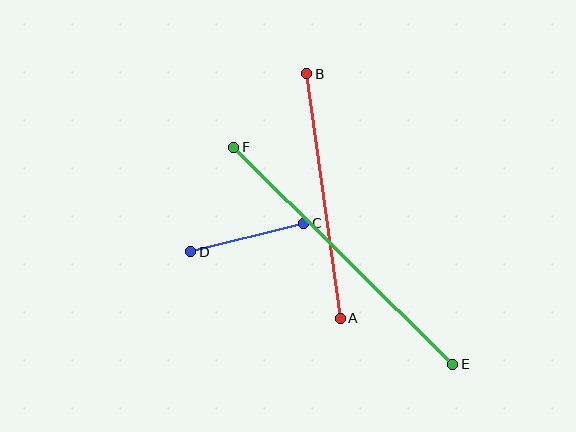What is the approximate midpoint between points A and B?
The midpoint is at approximately (324, 196) pixels.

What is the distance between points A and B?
The distance is approximately 247 pixels.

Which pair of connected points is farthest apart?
Points E and F are farthest apart.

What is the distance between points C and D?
The distance is approximately 117 pixels.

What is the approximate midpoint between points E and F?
The midpoint is at approximately (343, 256) pixels.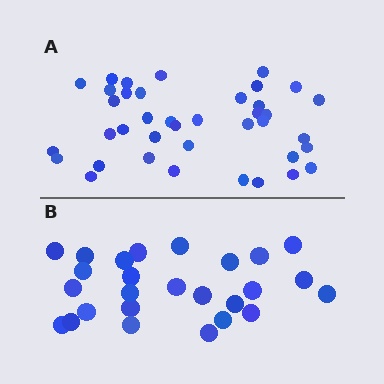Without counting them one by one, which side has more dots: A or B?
Region A (the top region) has more dots.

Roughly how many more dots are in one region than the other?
Region A has approximately 15 more dots than region B.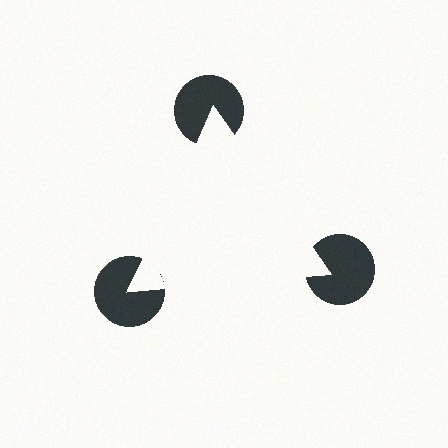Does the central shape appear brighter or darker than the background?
It typically appears slightly brighter than the background, even though no actual brightness change is drawn.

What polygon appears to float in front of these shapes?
An illusory triangle — its edges are inferred from the aligned wedge cuts in the pac-man discs, not physically drawn.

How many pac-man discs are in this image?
There are 3 — one at each vertex of the illusory triangle.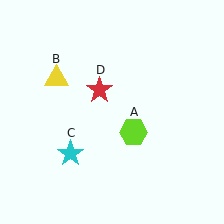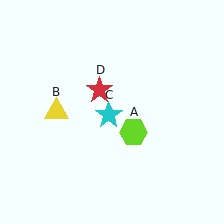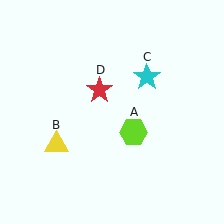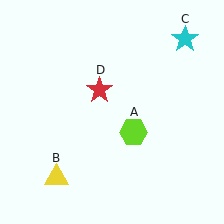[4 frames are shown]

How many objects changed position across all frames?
2 objects changed position: yellow triangle (object B), cyan star (object C).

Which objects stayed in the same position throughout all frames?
Lime hexagon (object A) and red star (object D) remained stationary.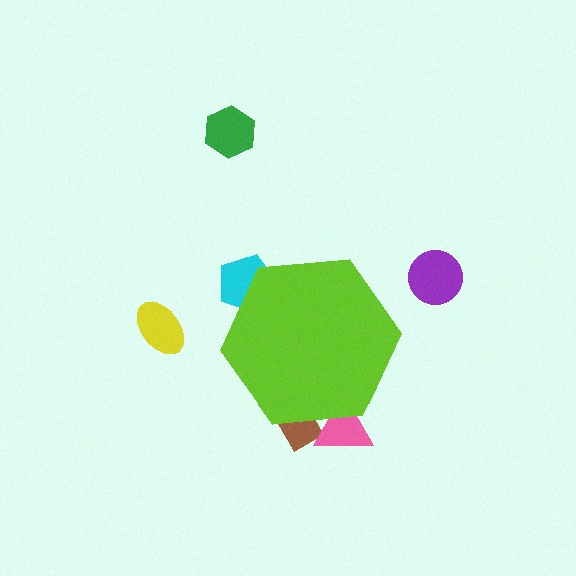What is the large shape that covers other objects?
A lime hexagon.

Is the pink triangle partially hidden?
Yes, the pink triangle is partially hidden behind the lime hexagon.